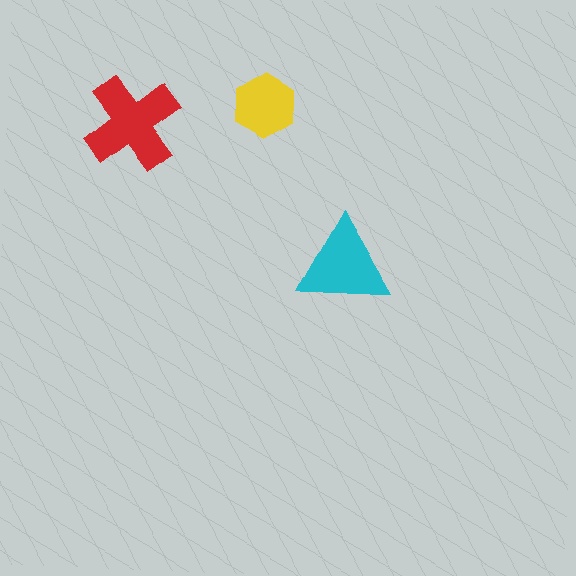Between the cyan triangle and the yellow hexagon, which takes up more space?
The cyan triangle.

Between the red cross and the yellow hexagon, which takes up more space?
The red cross.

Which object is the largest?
The red cross.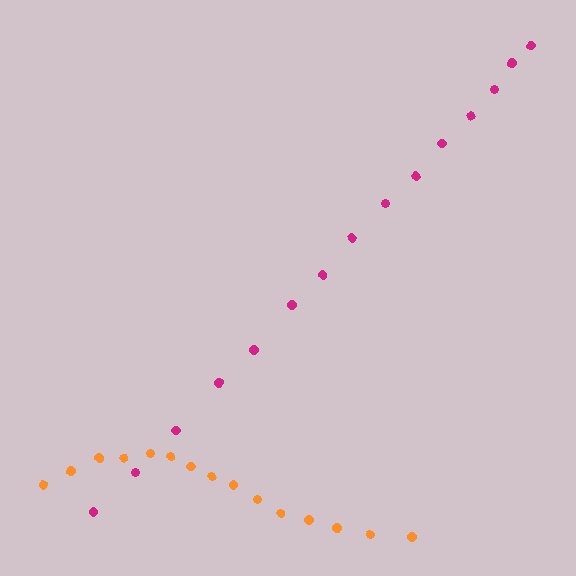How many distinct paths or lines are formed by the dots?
There are 2 distinct paths.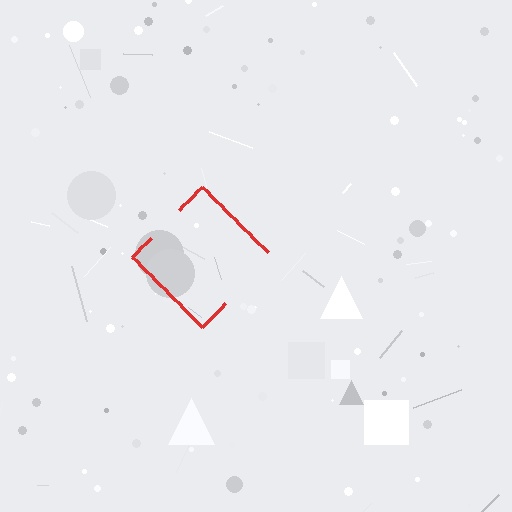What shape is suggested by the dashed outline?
The dashed outline suggests a diamond.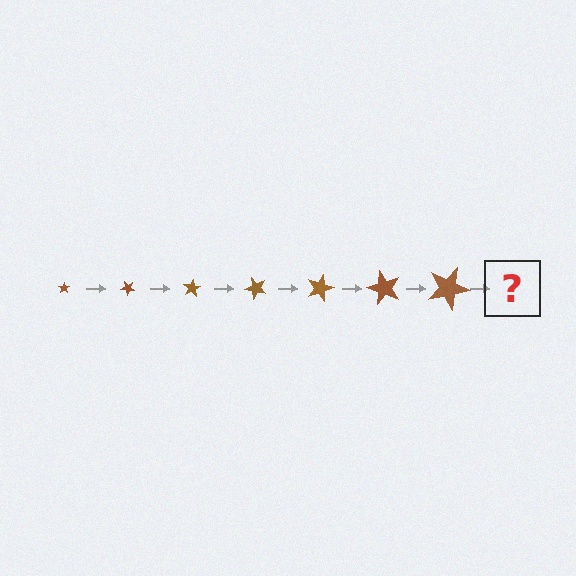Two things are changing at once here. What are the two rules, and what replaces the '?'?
The two rules are that the star grows larger each step and it rotates 40 degrees each step. The '?' should be a star, larger than the previous one and rotated 280 degrees from the start.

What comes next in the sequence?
The next element should be a star, larger than the previous one and rotated 280 degrees from the start.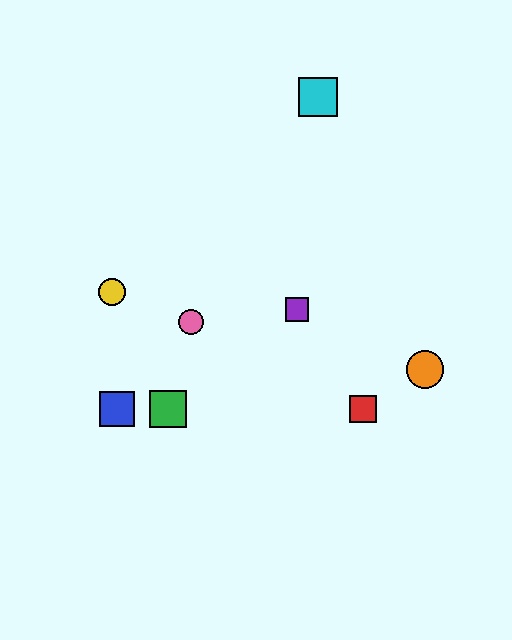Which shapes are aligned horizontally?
The red square, the blue square, the green square are aligned horizontally.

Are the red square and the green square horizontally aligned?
Yes, both are at y≈409.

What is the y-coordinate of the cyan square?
The cyan square is at y≈97.